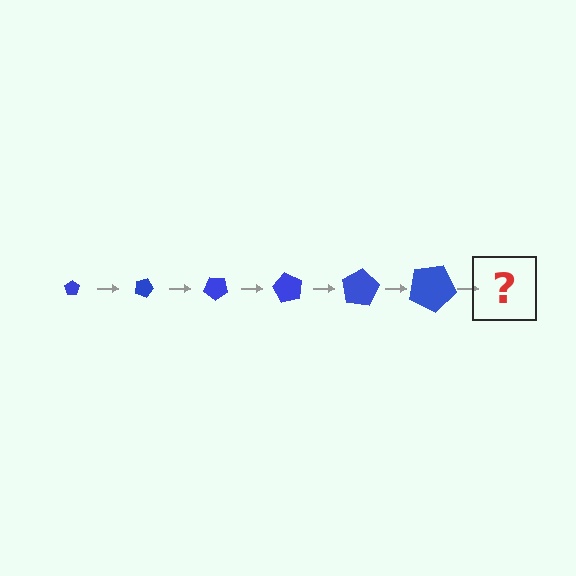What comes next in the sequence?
The next element should be a pentagon, larger than the previous one and rotated 120 degrees from the start.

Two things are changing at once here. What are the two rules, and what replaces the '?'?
The two rules are that the pentagon grows larger each step and it rotates 20 degrees each step. The '?' should be a pentagon, larger than the previous one and rotated 120 degrees from the start.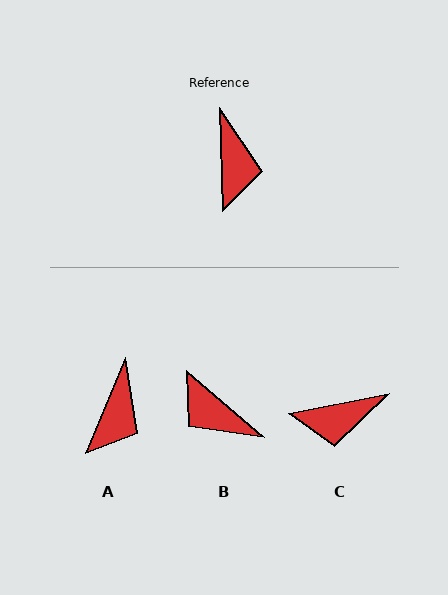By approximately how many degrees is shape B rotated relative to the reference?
Approximately 133 degrees clockwise.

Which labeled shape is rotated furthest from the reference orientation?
B, about 133 degrees away.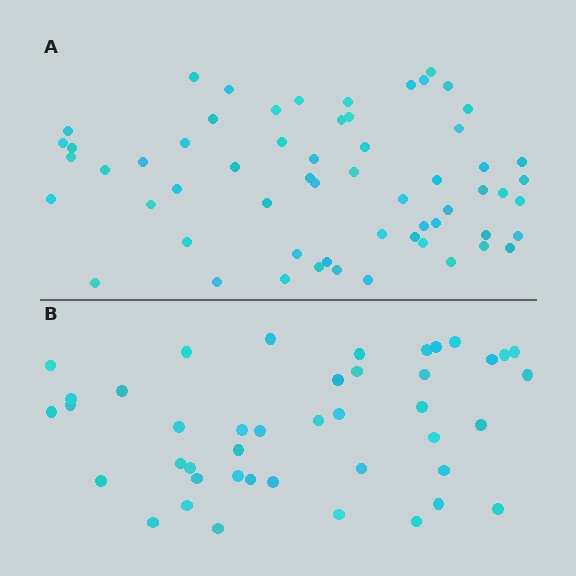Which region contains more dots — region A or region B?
Region A (the top region) has more dots.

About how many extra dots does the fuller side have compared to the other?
Region A has approximately 15 more dots than region B.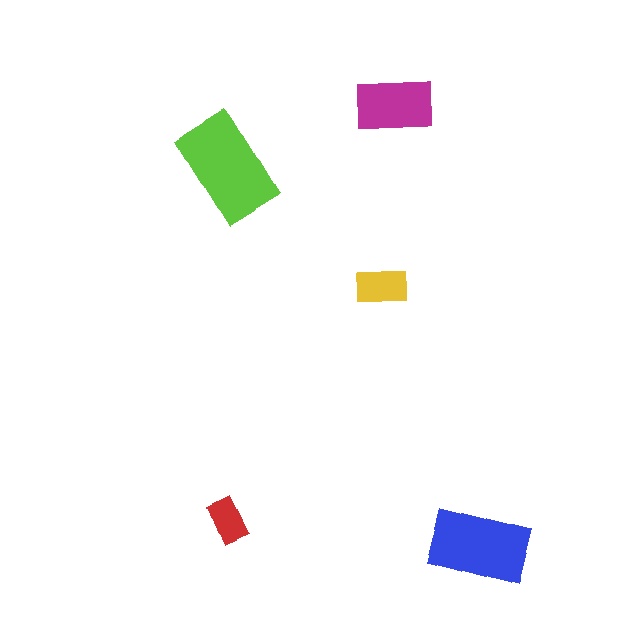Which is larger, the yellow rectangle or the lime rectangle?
The lime one.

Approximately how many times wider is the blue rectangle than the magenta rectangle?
About 1.5 times wider.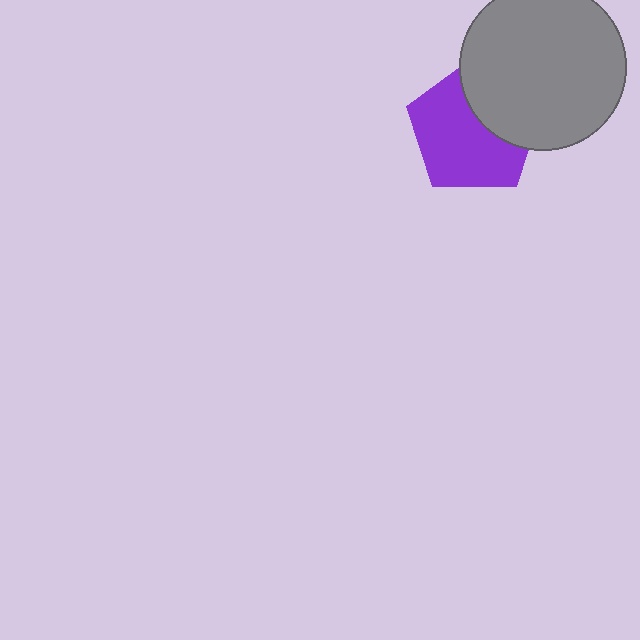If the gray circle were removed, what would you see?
You would see the complete purple pentagon.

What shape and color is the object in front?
The object in front is a gray circle.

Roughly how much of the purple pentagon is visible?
Most of it is visible (roughly 65%).